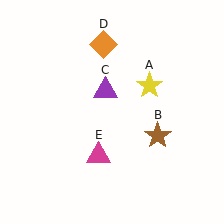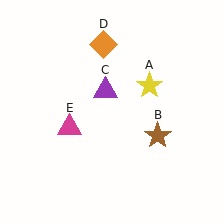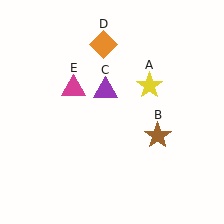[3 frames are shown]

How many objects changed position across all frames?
1 object changed position: magenta triangle (object E).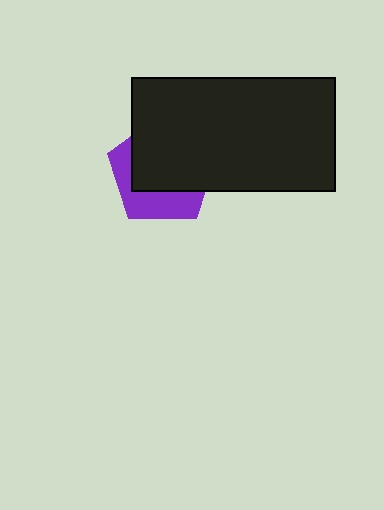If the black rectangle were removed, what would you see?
You would see the complete purple pentagon.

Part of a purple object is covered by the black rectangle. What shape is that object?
It is a pentagon.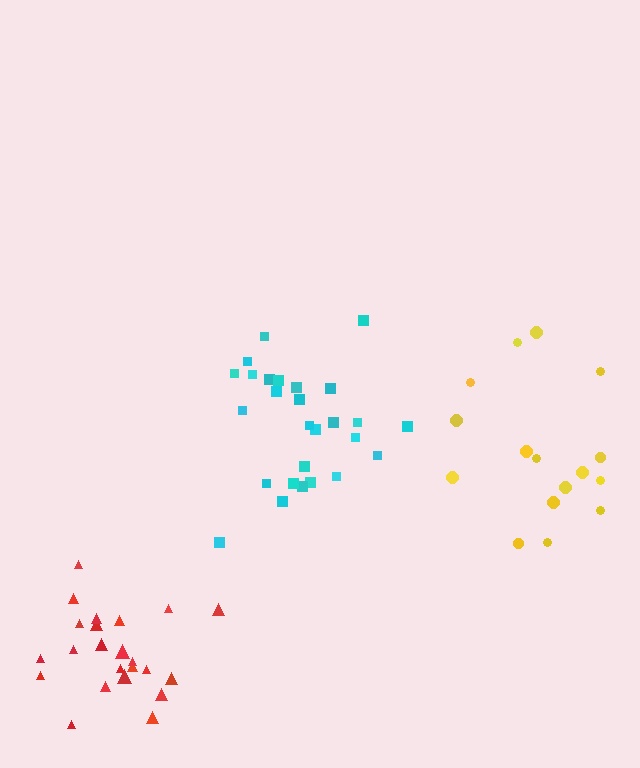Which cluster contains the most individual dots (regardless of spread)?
Cyan (27).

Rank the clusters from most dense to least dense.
cyan, red, yellow.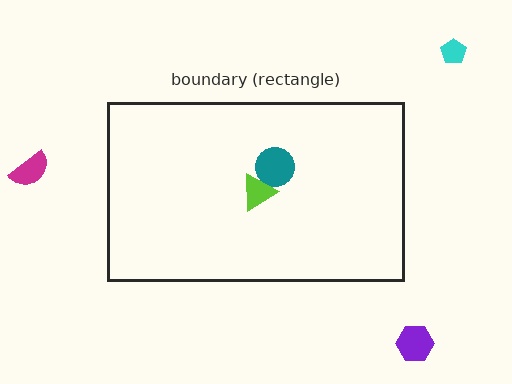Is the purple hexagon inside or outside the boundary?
Outside.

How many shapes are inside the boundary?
2 inside, 3 outside.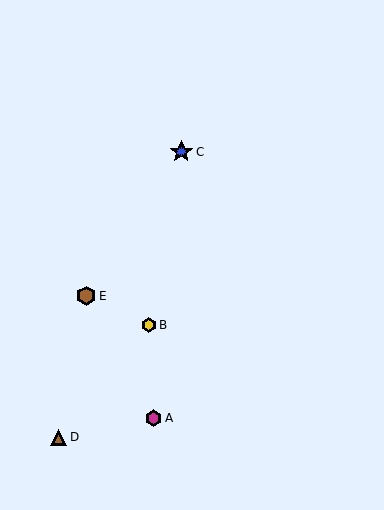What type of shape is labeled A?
Shape A is a magenta hexagon.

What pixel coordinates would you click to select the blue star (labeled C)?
Click at (181, 152) to select the blue star C.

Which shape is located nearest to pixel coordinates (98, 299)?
The brown hexagon (labeled E) at (86, 296) is nearest to that location.